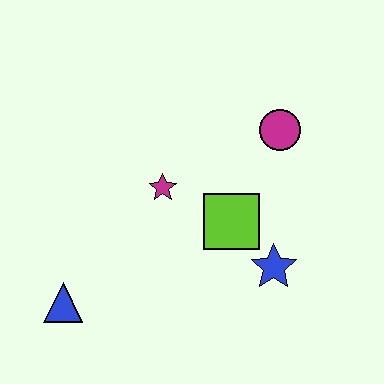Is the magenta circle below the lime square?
No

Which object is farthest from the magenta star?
The blue triangle is farthest from the magenta star.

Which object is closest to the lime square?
The blue star is closest to the lime square.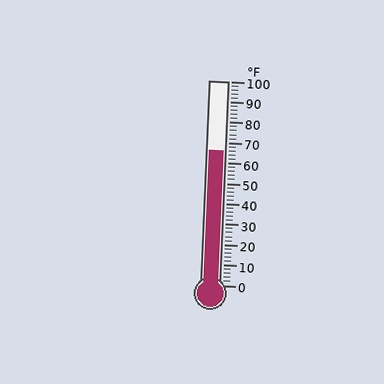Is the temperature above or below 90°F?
The temperature is below 90°F.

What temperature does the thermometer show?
The thermometer shows approximately 66°F.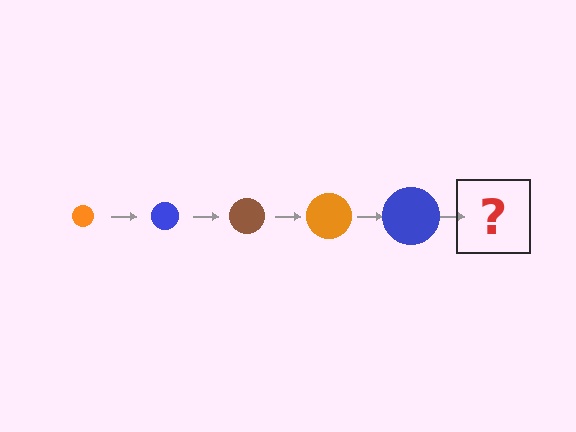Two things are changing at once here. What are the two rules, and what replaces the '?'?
The two rules are that the circle grows larger each step and the color cycles through orange, blue, and brown. The '?' should be a brown circle, larger than the previous one.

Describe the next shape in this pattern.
It should be a brown circle, larger than the previous one.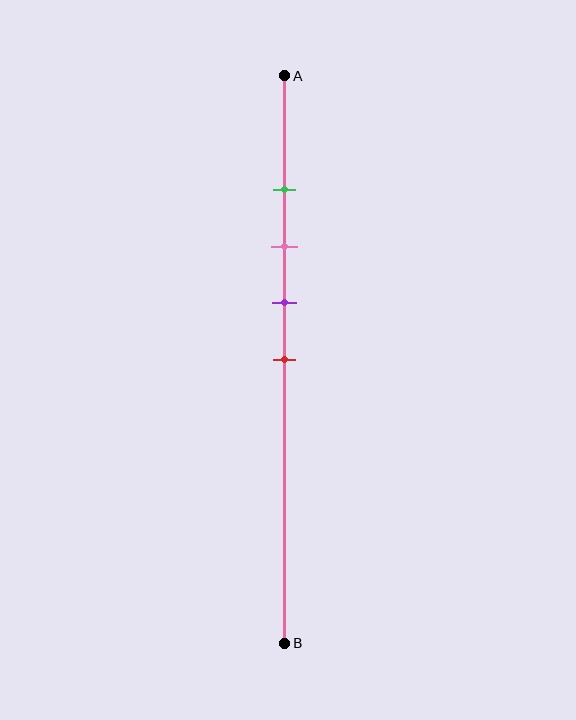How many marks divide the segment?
There are 4 marks dividing the segment.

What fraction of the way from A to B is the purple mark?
The purple mark is approximately 40% (0.4) of the way from A to B.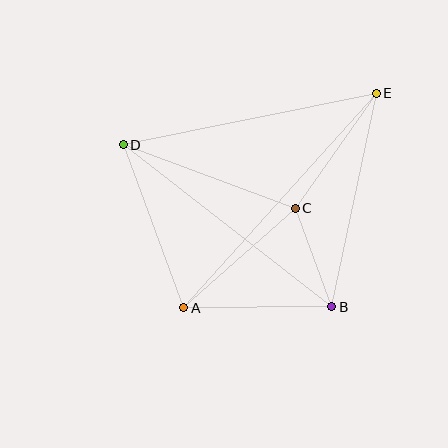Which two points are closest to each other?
Points B and C are closest to each other.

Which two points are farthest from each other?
Points A and E are farthest from each other.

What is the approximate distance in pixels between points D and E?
The distance between D and E is approximately 258 pixels.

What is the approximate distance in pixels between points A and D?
The distance between A and D is approximately 174 pixels.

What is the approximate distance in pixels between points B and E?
The distance between B and E is approximately 218 pixels.